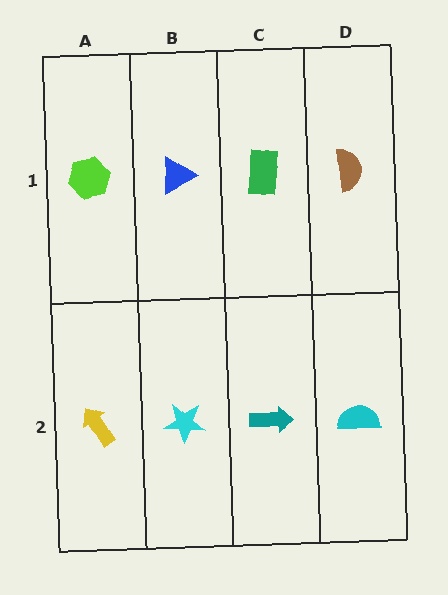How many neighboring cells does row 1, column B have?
3.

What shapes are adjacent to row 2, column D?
A brown semicircle (row 1, column D), a teal arrow (row 2, column C).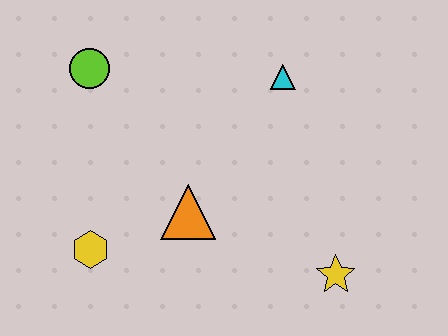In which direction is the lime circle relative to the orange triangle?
The lime circle is above the orange triangle.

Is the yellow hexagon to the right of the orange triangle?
No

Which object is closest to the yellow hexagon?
The orange triangle is closest to the yellow hexagon.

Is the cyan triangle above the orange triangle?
Yes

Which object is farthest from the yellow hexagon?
The cyan triangle is farthest from the yellow hexagon.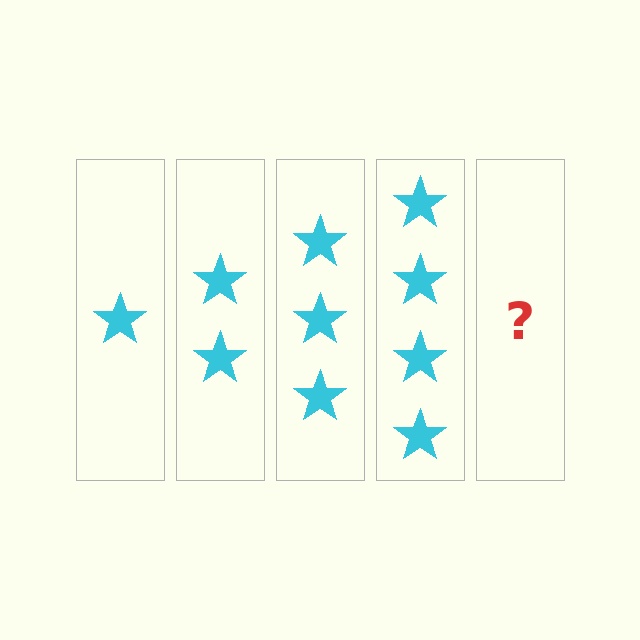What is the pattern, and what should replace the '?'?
The pattern is that each step adds one more star. The '?' should be 5 stars.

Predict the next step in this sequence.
The next step is 5 stars.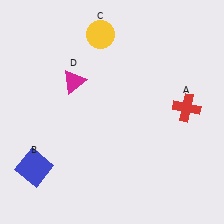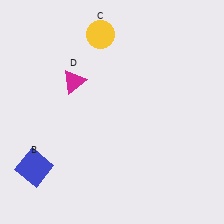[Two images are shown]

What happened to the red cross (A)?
The red cross (A) was removed in Image 2. It was in the top-right area of Image 1.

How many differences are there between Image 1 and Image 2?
There is 1 difference between the two images.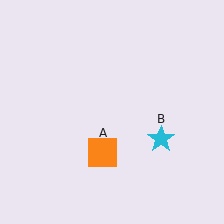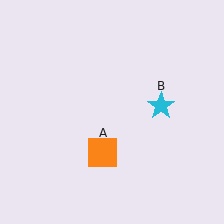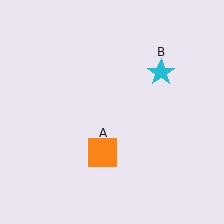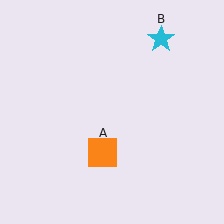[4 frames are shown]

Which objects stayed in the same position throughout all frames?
Orange square (object A) remained stationary.